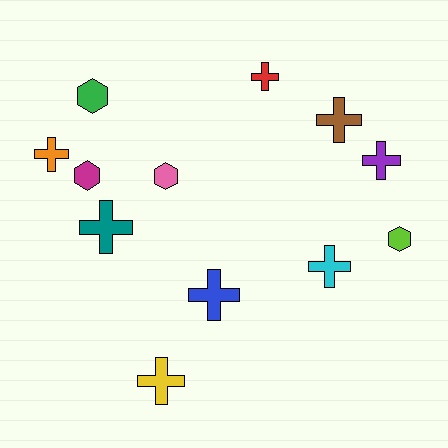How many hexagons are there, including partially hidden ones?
There are 4 hexagons.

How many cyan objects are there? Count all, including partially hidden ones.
There is 1 cyan object.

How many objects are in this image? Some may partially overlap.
There are 12 objects.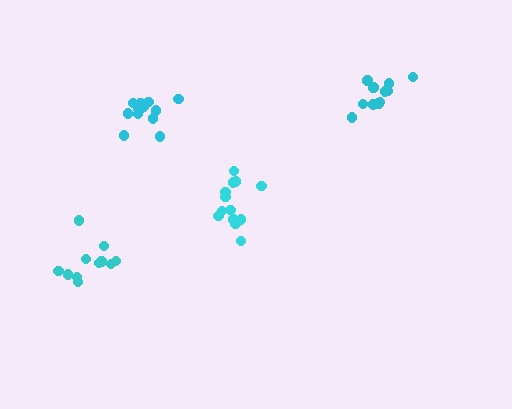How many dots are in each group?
Group 1: 11 dots, Group 2: 13 dots, Group 3: 13 dots, Group 4: 12 dots (49 total).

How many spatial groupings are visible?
There are 4 spatial groupings.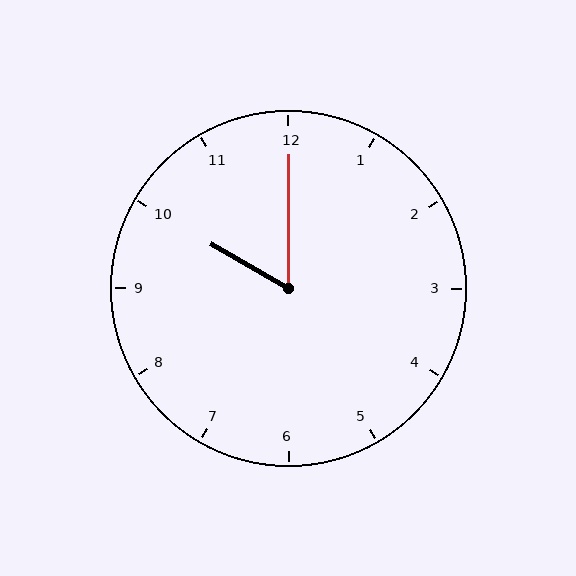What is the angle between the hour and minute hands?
Approximately 60 degrees.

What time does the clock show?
10:00.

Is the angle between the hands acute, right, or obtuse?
It is acute.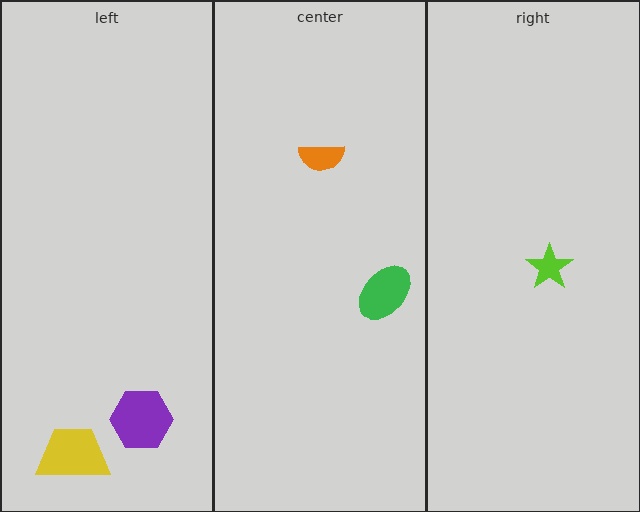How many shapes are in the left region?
2.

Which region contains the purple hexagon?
The left region.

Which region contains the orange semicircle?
The center region.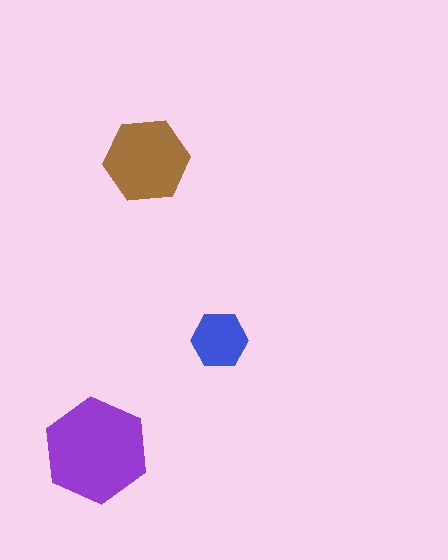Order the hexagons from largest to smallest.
the purple one, the brown one, the blue one.